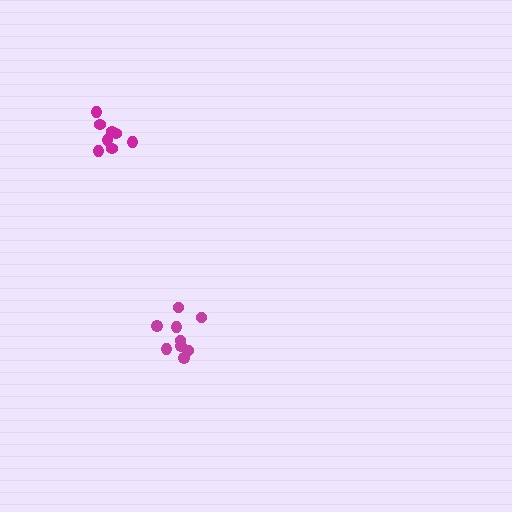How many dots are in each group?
Group 1: 9 dots, Group 2: 8 dots (17 total).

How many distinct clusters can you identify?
There are 2 distinct clusters.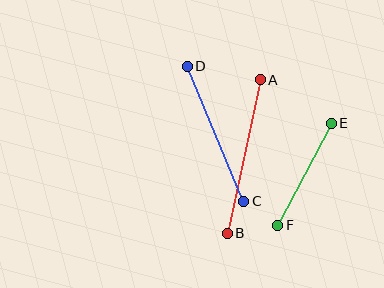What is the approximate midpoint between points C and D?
The midpoint is at approximately (215, 134) pixels.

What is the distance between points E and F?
The distance is approximately 115 pixels.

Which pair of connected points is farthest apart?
Points A and B are farthest apart.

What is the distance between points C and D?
The distance is approximately 146 pixels.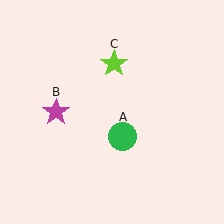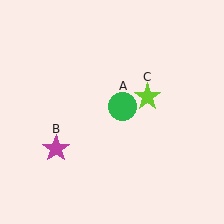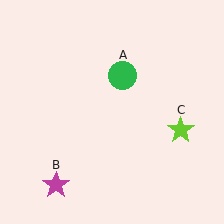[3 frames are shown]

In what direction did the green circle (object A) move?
The green circle (object A) moved up.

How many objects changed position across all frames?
3 objects changed position: green circle (object A), magenta star (object B), lime star (object C).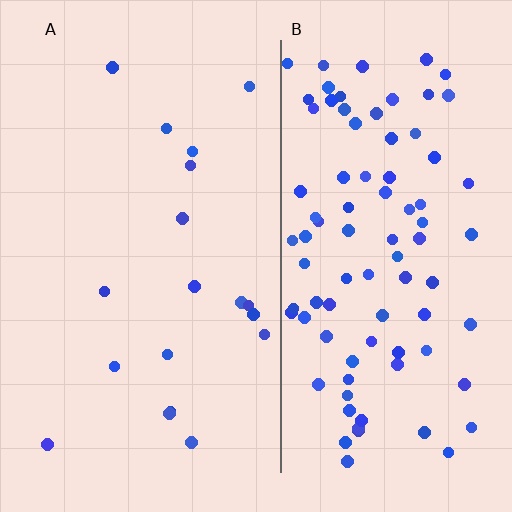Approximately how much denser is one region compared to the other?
Approximately 4.9× — region B over region A.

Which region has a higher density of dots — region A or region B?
B (the right).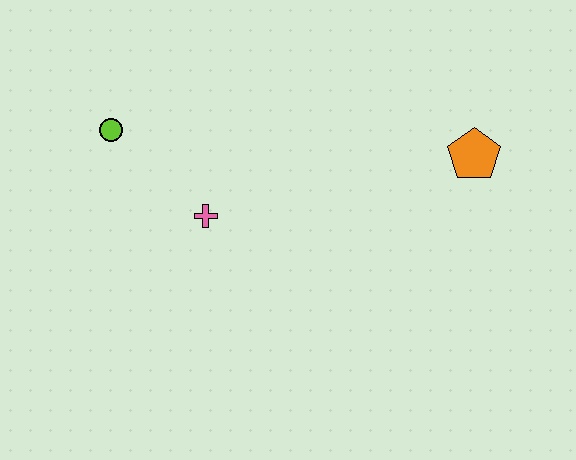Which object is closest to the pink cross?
The lime circle is closest to the pink cross.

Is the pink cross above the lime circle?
No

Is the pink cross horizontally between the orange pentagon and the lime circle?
Yes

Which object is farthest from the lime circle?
The orange pentagon is farthest from the lime circle.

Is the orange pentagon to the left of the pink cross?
No